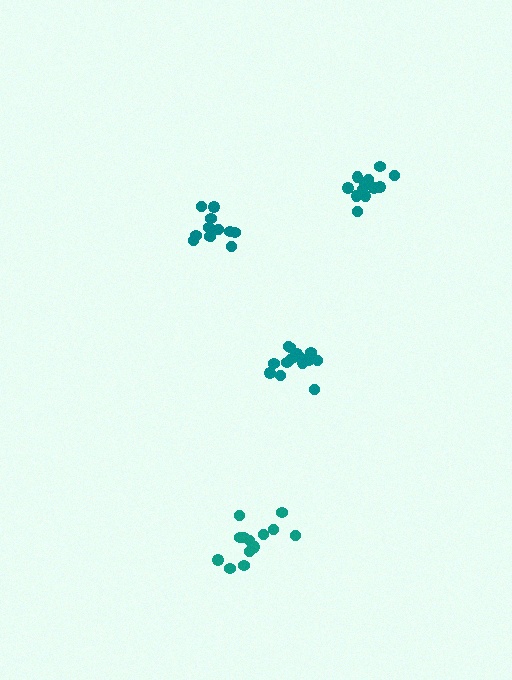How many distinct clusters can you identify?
There are 4 distinct clusters.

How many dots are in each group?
Group 1: 12 dots, Group 2: 14 dots, Group 3: 13 dots, Group 4: 12 dots (51 total).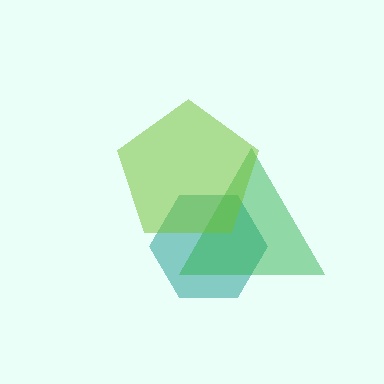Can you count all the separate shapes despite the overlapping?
Yes, there are 3 separate shapes.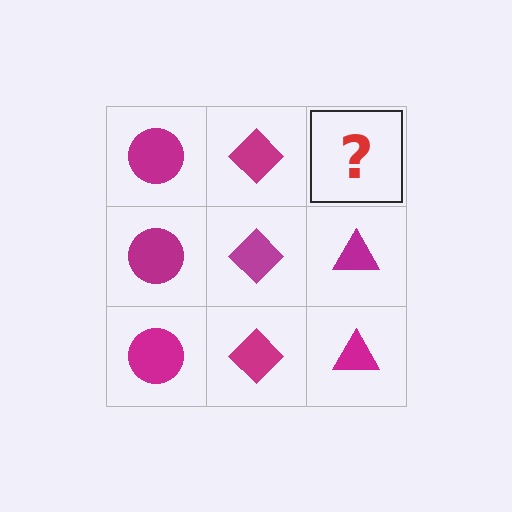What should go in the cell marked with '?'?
The missing cell should contain a magenta triangle.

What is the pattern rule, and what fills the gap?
The rule is that each column has a consistent shape. The gap should be filled with a magenta triangle.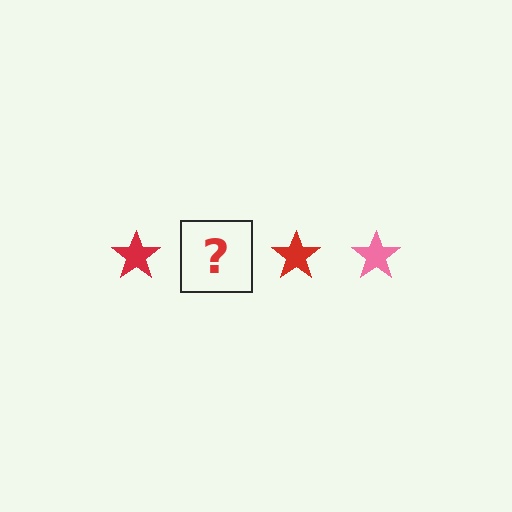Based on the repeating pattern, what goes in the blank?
The blank should be a pink star.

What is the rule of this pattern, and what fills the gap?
The rule is that the pattern cycles through red, pink stars. The gap should be filled with a pink star.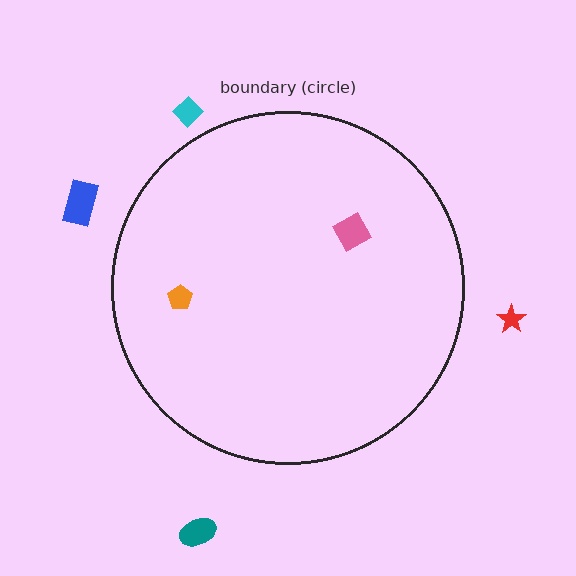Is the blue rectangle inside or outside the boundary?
Outside.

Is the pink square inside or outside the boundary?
Inside.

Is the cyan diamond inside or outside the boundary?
Outside.